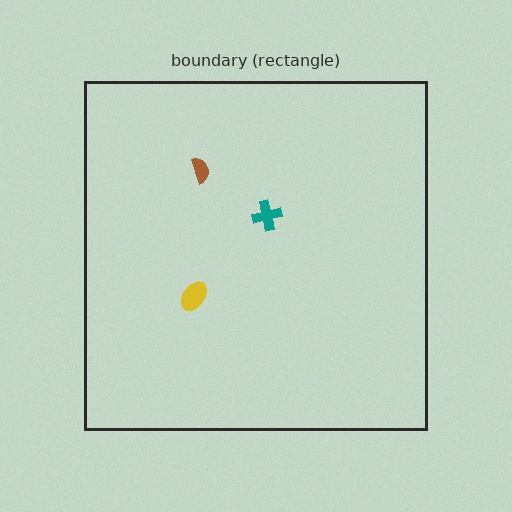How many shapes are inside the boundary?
3 inside, 0 outside.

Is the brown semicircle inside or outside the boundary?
Inside.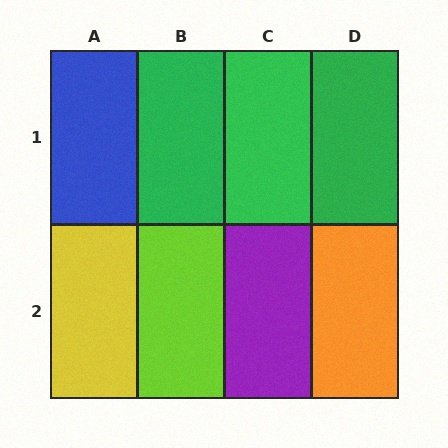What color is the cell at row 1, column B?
Green.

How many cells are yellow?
1 cell is yellow.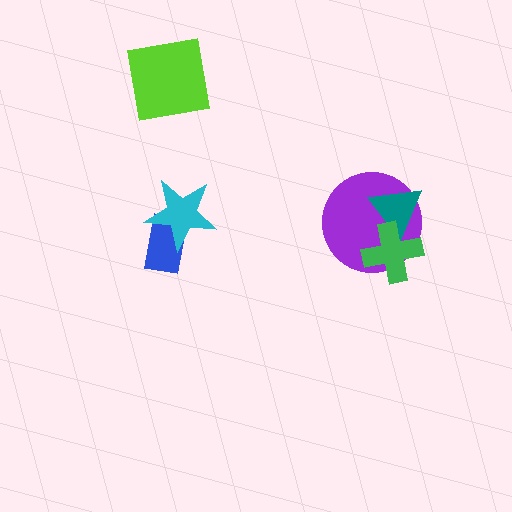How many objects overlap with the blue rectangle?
1 object overlaps with the blue rectangle.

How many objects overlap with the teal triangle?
2 objects overlap with the teal triangle.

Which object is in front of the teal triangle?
The green cross is in front of the teal triangle.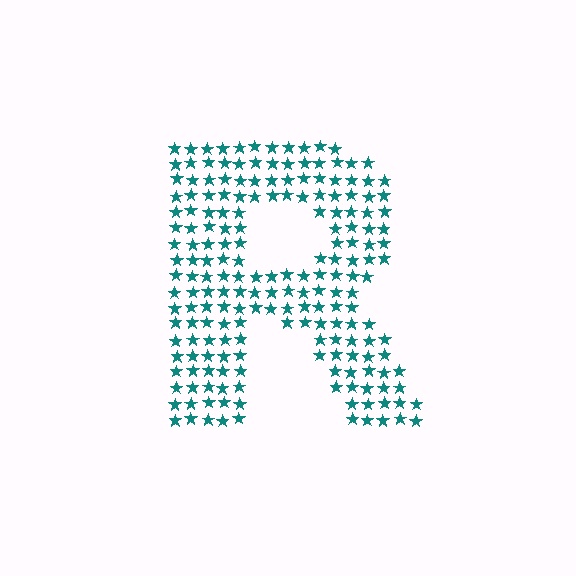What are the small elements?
The small elements are stars.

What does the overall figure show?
The overall figure shows the letter R.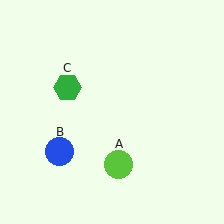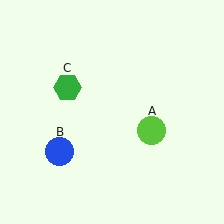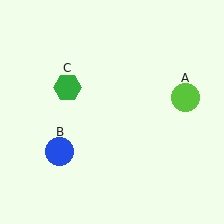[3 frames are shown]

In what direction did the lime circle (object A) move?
The lime circle (object A) moved up and to the right.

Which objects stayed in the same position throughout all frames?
Blue circle (object B) and green hexagon (object C) remained stationary.